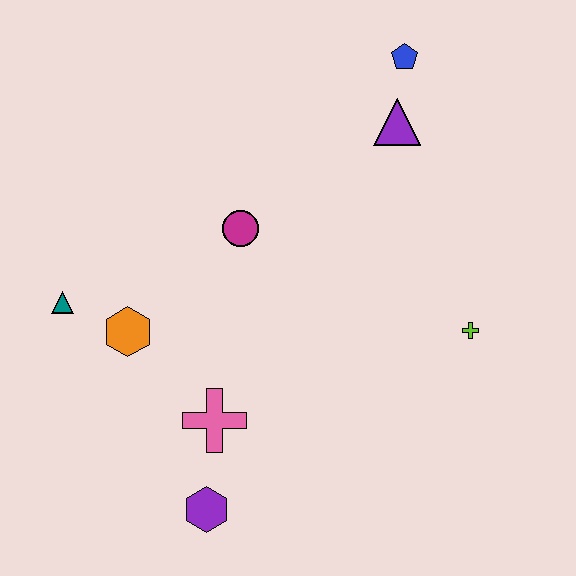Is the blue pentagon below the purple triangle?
No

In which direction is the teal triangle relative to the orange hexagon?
The teal triangle is to the left of the orange hexagon.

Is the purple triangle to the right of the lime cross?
No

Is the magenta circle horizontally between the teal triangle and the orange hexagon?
No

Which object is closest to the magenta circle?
The orange hexagon is closest to the magenta circle.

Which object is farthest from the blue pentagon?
The purple hexagon is farthest from the blue pentagon.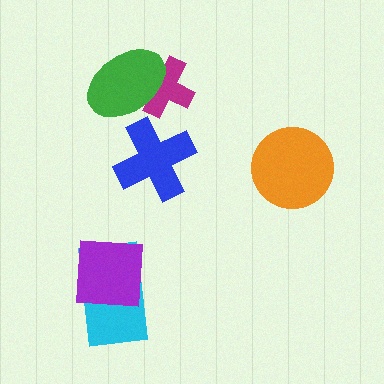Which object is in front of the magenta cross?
The green ellipse is in front of the magenta cross.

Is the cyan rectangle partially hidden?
Yes, it is partially covered by another shape.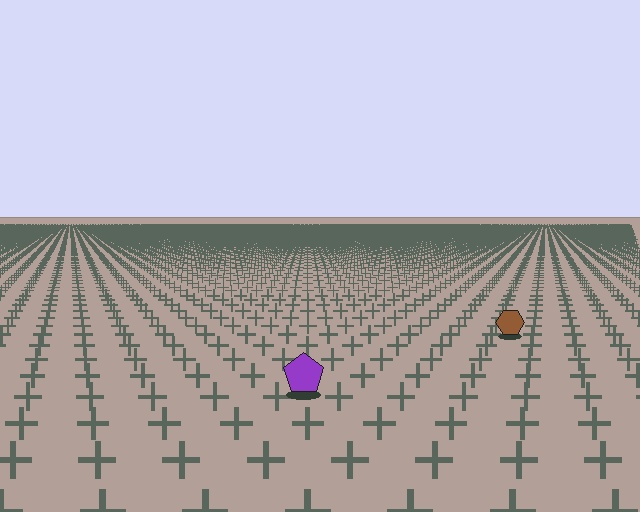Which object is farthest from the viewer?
The brown hexagon is farthest from the viewer. It appears smaller and the ground texture around it is denser.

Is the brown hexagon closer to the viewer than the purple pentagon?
No. The purple pentagon is closer — you can tell from the texture gradient: the ground texture is coarser near it.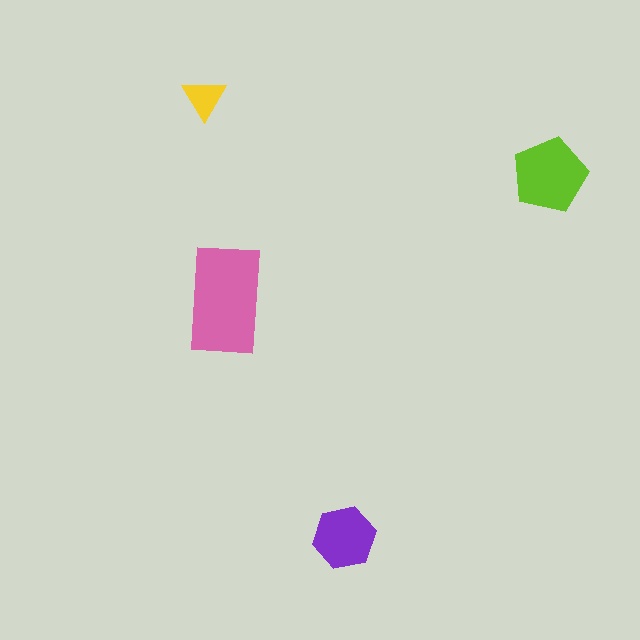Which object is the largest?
The pink rectangle.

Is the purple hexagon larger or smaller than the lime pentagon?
Smaller.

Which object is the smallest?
The yellow triangle.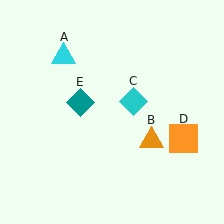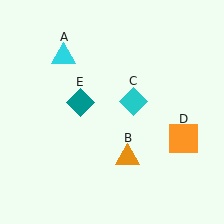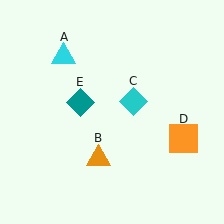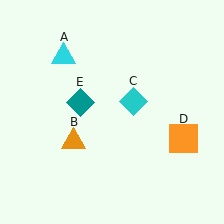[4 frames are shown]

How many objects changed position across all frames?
1 object changed position: orange triangle (object B).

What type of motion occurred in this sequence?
The orange triangle (object B) rotated clockwise around the center of the scene.